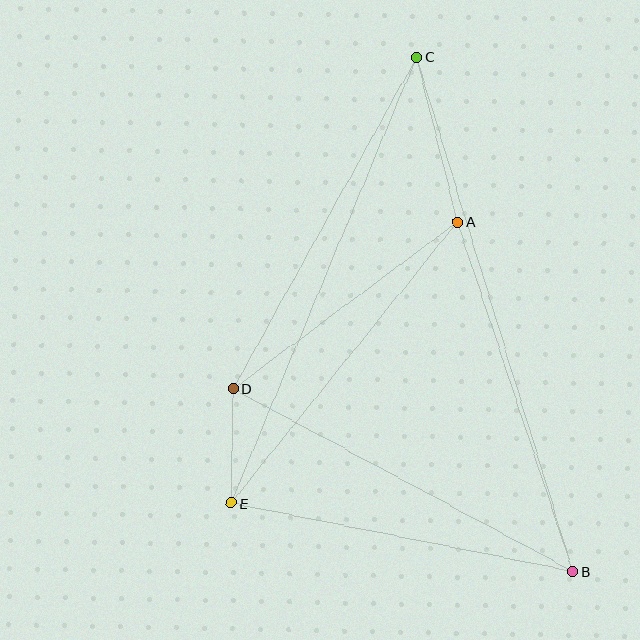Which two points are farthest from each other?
Points B and C are farthest from each other.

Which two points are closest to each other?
Points D and E are closest to each other.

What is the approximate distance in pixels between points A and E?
The distance between A and E is approximately 361 pixels.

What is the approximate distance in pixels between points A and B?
The distance between A and B is approximately 368 pixels.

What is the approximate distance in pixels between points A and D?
The distance between A and D is approximately 280 pixels.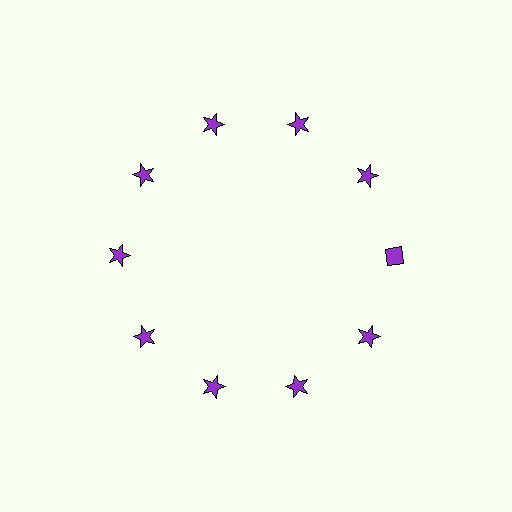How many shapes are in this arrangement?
There are 10 shapes arranged in a ring pattern.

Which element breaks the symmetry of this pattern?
The purple diamond at roughly the 3 o'clock position breaks the symmetry. All other shapes are purple stars.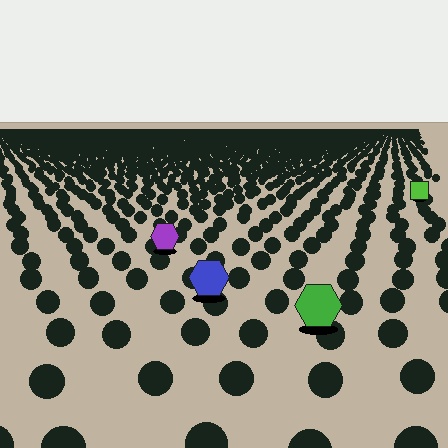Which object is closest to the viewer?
The green hexagon is closest. The texture marks near it are larger and more spread out.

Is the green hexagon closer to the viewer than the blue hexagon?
Yes. The green hexagon is closer — you can tell from the texture gradient: the ground texture is coarser near it.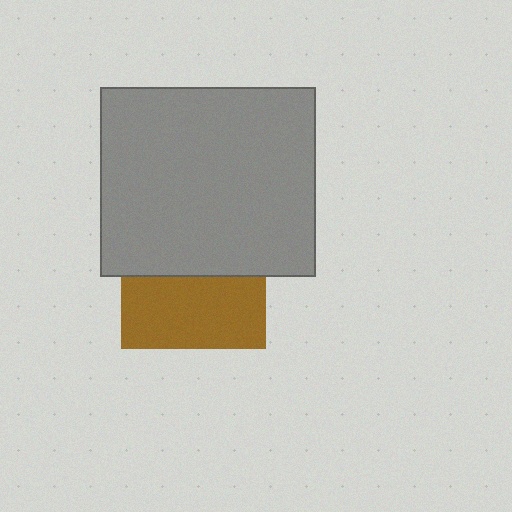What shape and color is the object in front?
The object in front is a gray rectangle.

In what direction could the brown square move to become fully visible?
The brown square could move down. That would shift it out from behind the gray rectangle entirely.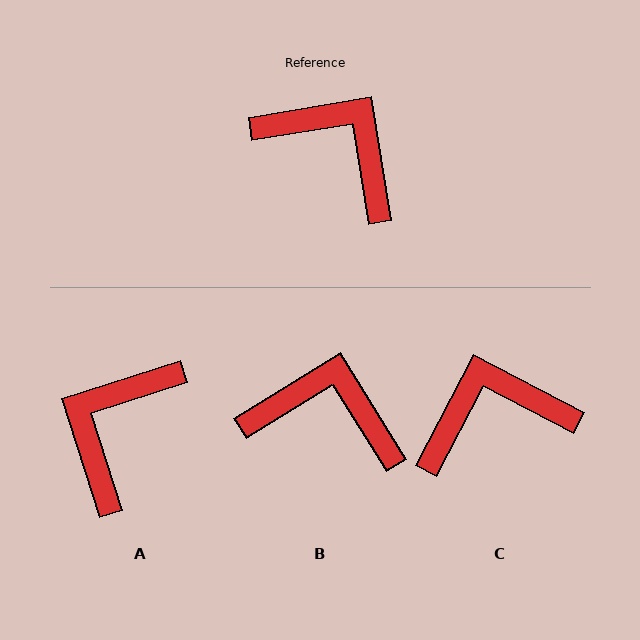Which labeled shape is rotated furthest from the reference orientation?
A, about 98 degrees away.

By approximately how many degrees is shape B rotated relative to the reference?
Approximately 23 degrees counter-clockwise.